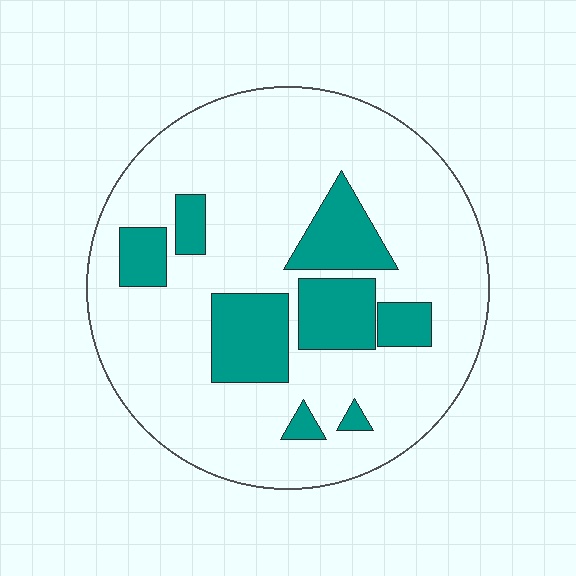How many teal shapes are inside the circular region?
8.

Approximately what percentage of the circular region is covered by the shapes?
Approximately 20%.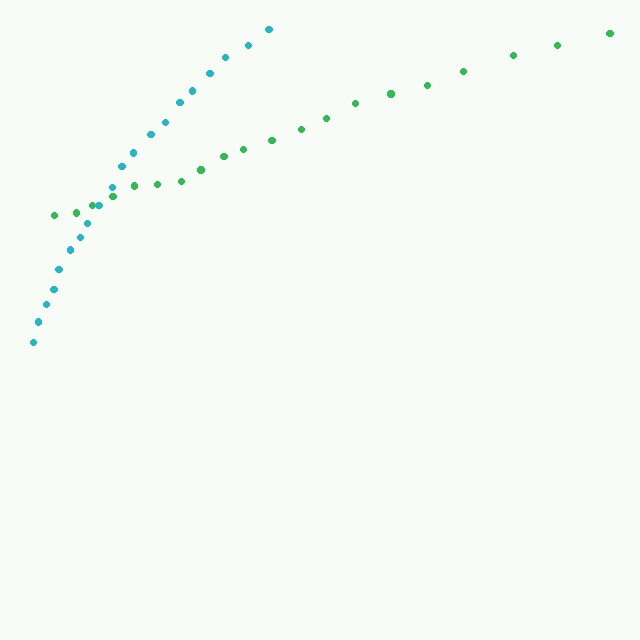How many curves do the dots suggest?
There are 2 distinct paths.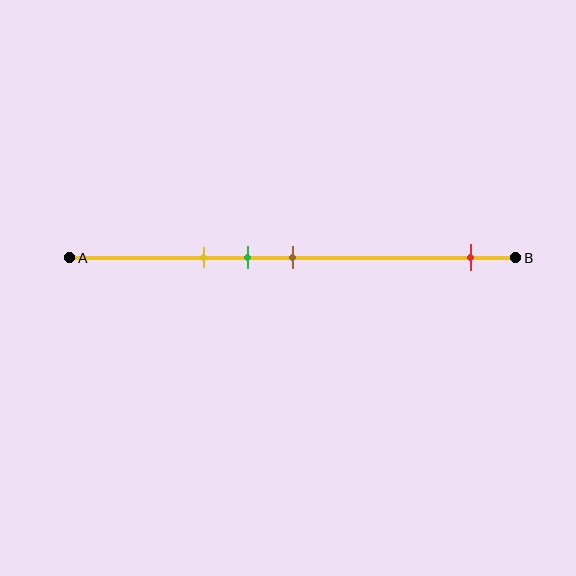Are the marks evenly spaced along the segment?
No, the marks are not evenly spaced.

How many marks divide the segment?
There are 4 marks dividing the segment.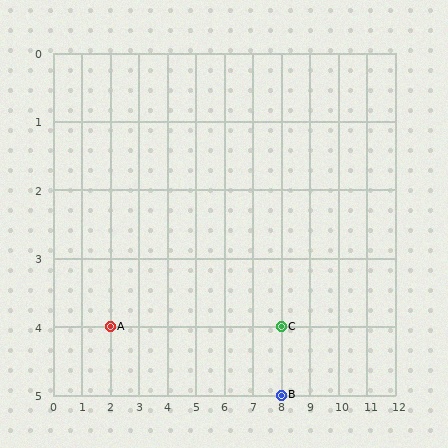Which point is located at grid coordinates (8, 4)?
Point C is at (8, 4).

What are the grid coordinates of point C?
Point C is at grid coordinates (8, 4).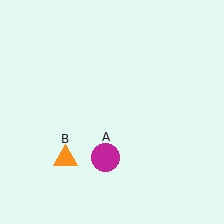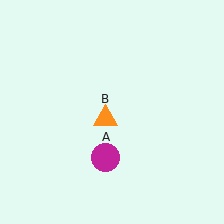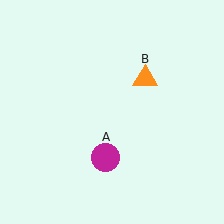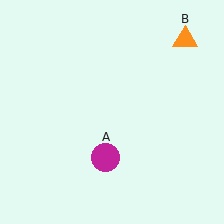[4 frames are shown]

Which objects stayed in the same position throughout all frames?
Magenta circle (object A) remained stationary.